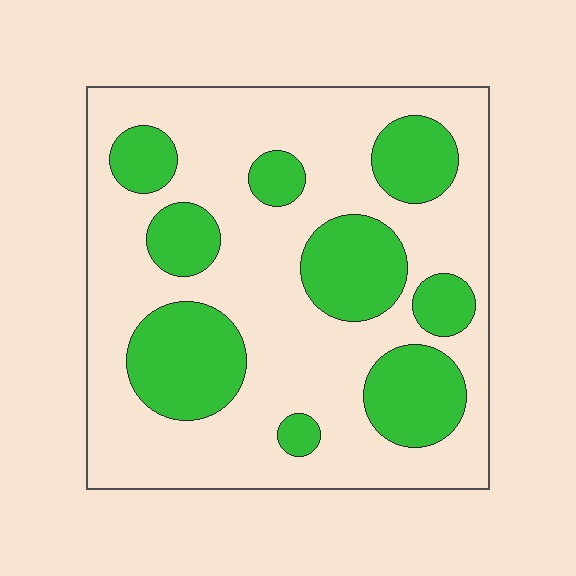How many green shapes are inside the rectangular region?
9.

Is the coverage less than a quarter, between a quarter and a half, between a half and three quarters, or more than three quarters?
Between a quarter and a half.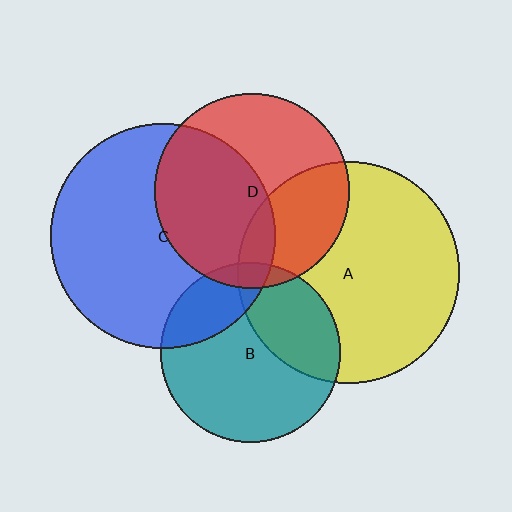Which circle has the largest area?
Circle C (blue).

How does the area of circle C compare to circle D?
Approximately 1.3 times.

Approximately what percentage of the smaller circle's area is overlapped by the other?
Approximately 30%.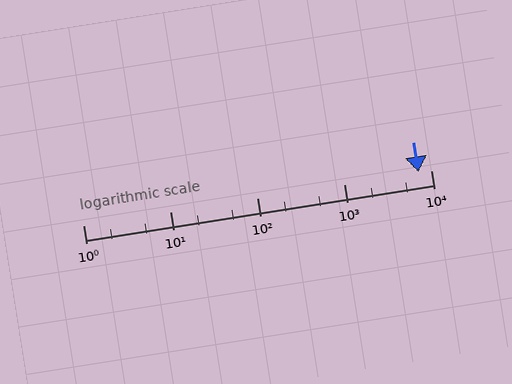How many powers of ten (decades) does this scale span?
The scale spans 4 decades, from 1 to 10000.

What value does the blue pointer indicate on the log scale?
The pointer indicates approximately 7200.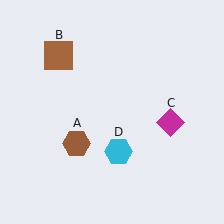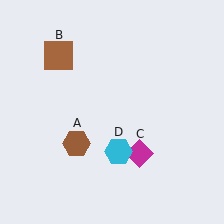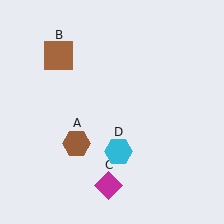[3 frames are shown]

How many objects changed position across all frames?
1 object changed position: magenta diamond (object C).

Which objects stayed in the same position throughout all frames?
Brown hexagon (object A) and brown square (object B) and cyan hexagon (object D) remained stationary.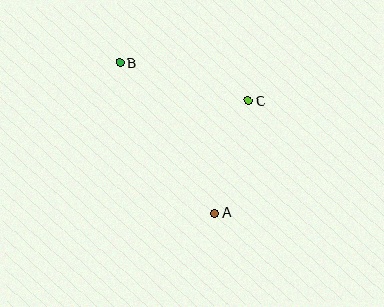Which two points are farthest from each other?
Points A and B are farthest from each other.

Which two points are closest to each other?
Points A and C are closest to each other.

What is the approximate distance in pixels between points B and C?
The distance between B and C is approximately 134 pixels.